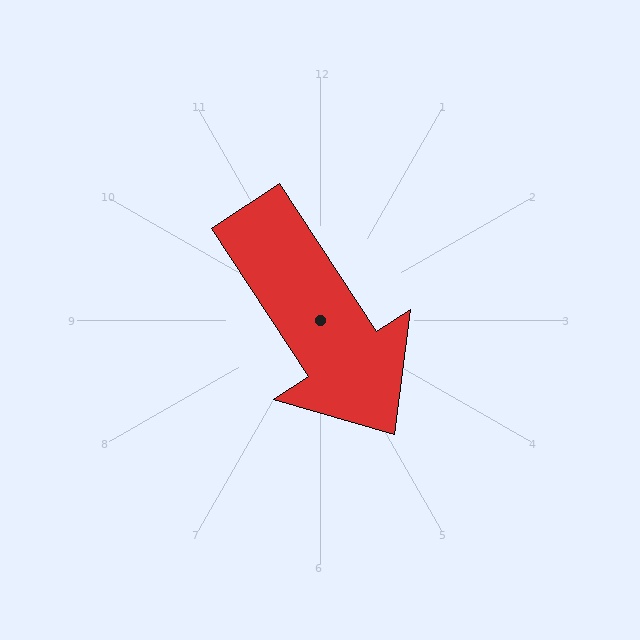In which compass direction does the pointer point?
Southeast.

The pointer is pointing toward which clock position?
Roughly 5 o'clock.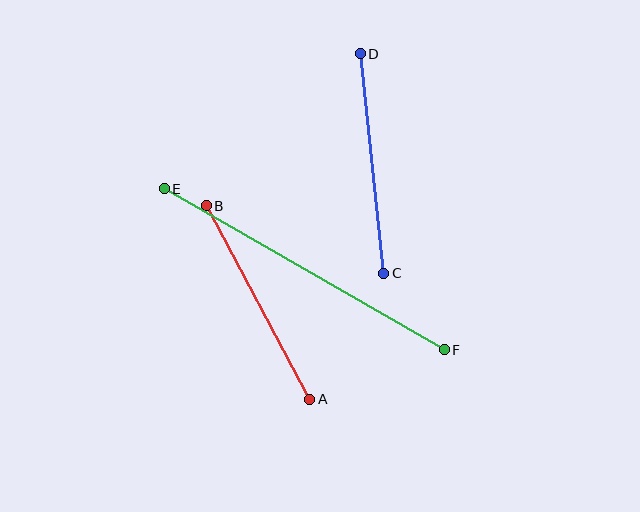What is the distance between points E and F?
The distance is approximately 323 pixels.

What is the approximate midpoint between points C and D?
The midpoint is at approximately (372, 163) pixels.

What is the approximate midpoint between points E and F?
The midpoint is at approximately (304, 269) pixels.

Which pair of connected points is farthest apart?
Points E and F are farthest apart.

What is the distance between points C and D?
The distance is approximately 220 pixels.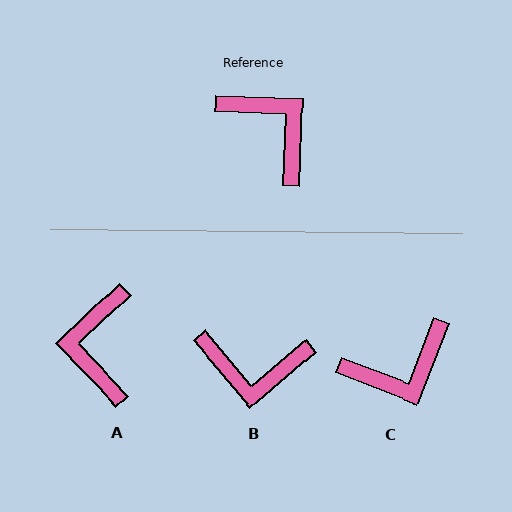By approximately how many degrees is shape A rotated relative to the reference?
Approximately 136 degrees counter-clockwise.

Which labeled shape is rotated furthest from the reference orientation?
B, about 138 degrees away.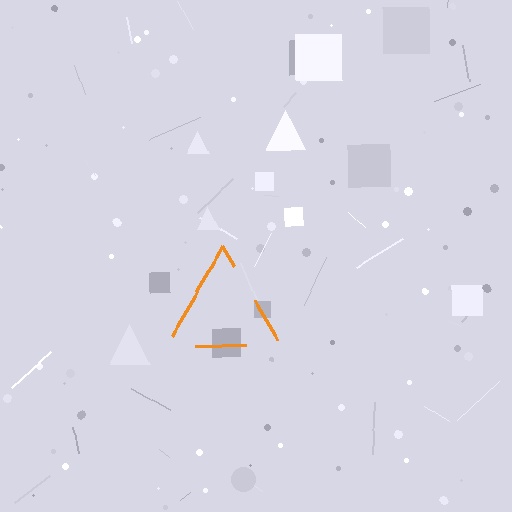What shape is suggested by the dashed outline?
The dashed outline suggests a triangle.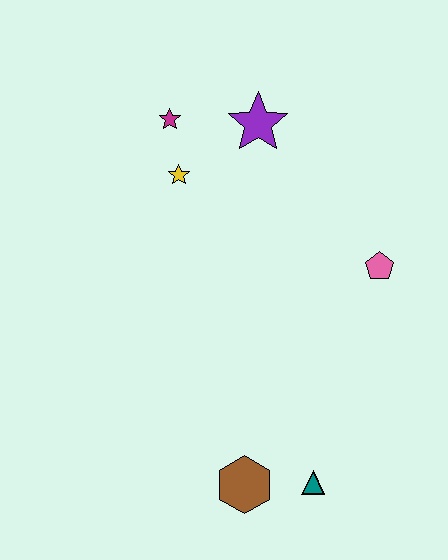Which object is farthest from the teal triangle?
The magenta star is farthest from the teal triangle.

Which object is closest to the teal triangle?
The brown hexagon is closest to the teal triangle.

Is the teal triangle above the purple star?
No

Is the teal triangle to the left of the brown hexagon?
No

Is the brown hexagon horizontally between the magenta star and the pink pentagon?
Yes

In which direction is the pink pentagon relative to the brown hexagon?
The pink pentagon is above the brown hexagon.